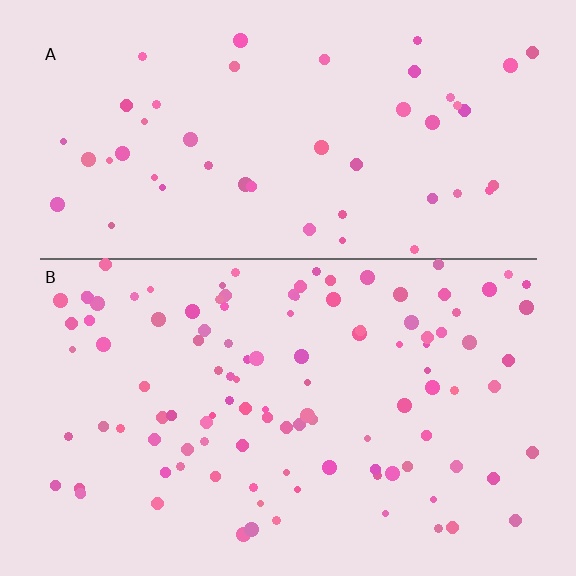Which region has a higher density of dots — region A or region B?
B (the bottom).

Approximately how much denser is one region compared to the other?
Approximately 2.2× — region B over region A.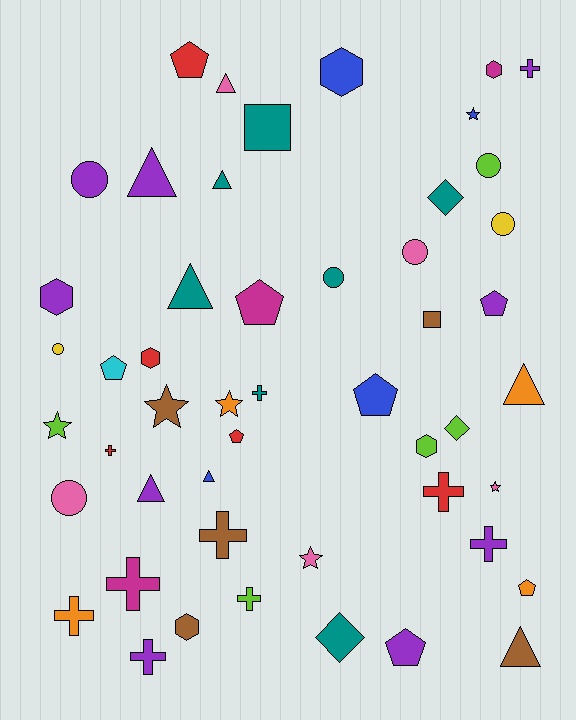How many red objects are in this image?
There are 5 red objects.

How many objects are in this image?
There are 50 objects.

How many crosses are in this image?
There are 10 crosses.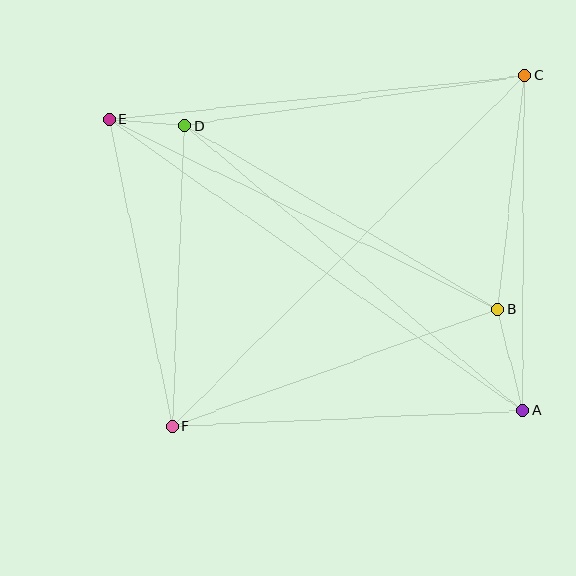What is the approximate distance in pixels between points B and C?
The distance between B and C is approximately 235 pixels.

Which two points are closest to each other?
Points D and E are closest to each other.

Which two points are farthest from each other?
Points A and E are farthest from each other.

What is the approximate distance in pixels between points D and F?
The distance between D and F is approximately 300 pixels.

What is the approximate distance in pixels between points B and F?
The distance between B and F is approximately 346 pixels.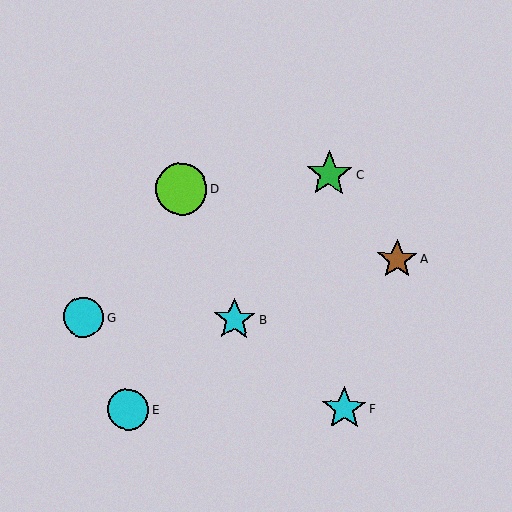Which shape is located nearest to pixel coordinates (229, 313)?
The cyan star (labeled B) at (234, 320) is nearest to that location.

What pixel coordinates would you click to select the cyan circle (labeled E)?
Click at (128, 410) to select the cyan circle E.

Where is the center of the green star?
The center of the green star is at (329, 174).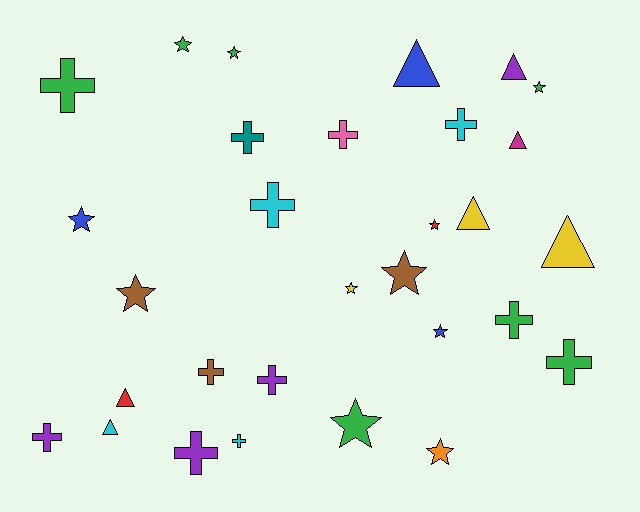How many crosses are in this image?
There are 12 crosses.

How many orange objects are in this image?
There is 1 orange object.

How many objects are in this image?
There are 30 objects.